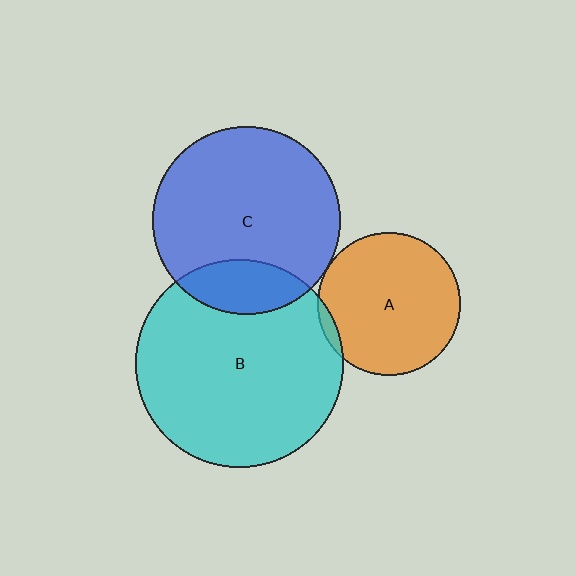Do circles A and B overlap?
Yes.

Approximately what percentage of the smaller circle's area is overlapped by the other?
Approximately 5%.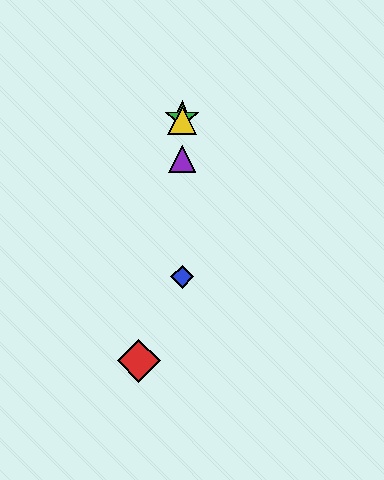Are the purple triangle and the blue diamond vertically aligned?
Yes, both are at x≈182.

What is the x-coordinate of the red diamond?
The red diamond is at x≈139.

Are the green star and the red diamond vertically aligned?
No, the green star is at x≈182 and the red diamond is at x≈139.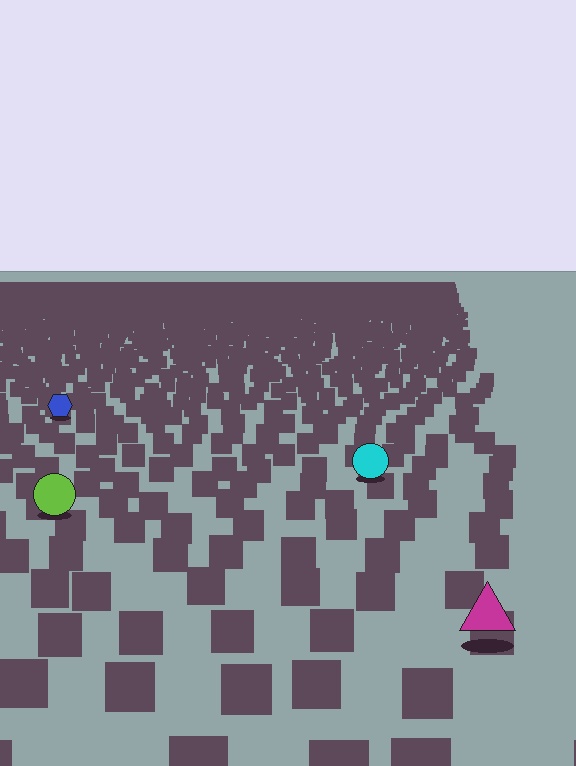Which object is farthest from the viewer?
The blue hexagon is farthest from the viewer. It appears smaller and the ground texture around it is denser.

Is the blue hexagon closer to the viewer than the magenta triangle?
No. The magenta triangle is closer — you can tell from the texture gradient: the ground texture is coarser near it.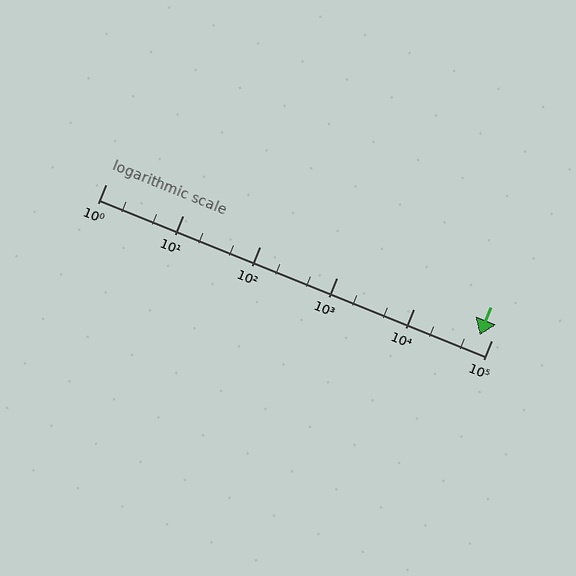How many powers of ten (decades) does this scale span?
The scale spans 5 decades, from 1 to 100000.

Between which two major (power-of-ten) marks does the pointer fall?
The pointer is between 10000 and 100000.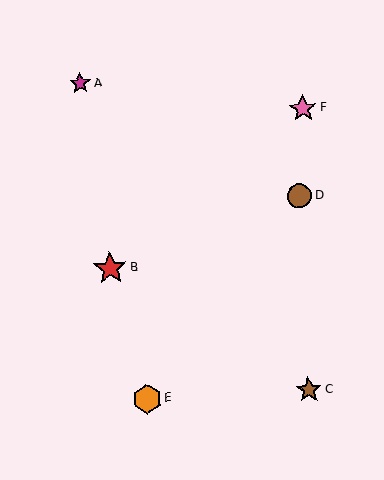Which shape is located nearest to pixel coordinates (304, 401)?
The brown star (labeled C) at (309, 390) is nearest to that location.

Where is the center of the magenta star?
The center of the magenta star is at (80, 83).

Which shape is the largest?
The red star (labeled B) is the largest.